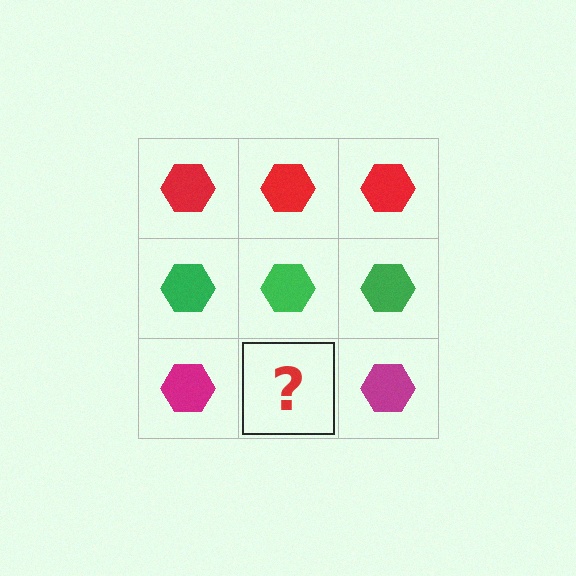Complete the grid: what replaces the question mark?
The question mark should be replaced with a magenta hexagon.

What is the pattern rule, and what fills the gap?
The rule is that each row has a consistent color. The gap should be filled with a magenta hexagon.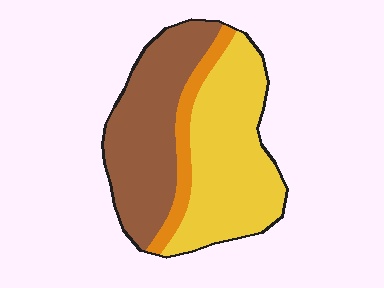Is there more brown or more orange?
Brown.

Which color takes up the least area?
Orange, at roughly 10%.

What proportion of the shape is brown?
Brown takes up about two fifths (2/5) of the shape.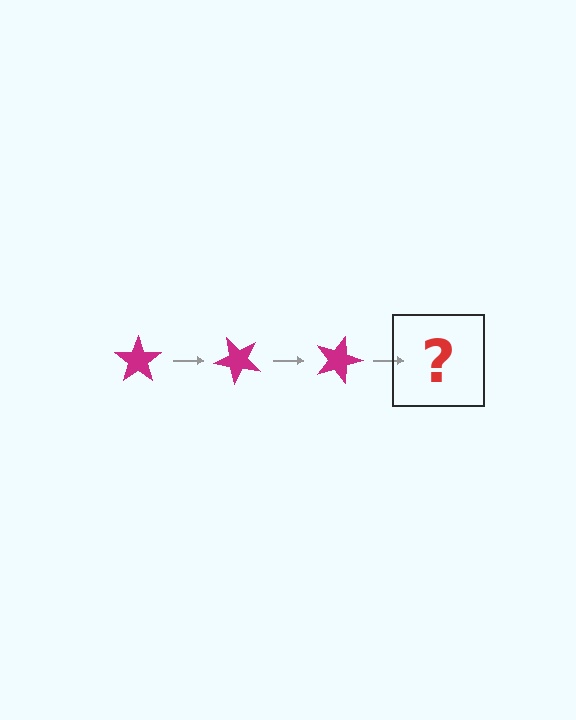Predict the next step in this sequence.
The next step is a magenta star rotated 135 degrees.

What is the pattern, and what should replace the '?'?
The pattern is that the star rotates 45 degrees each step. The '?' should be a magenta star rotated 135 degrees.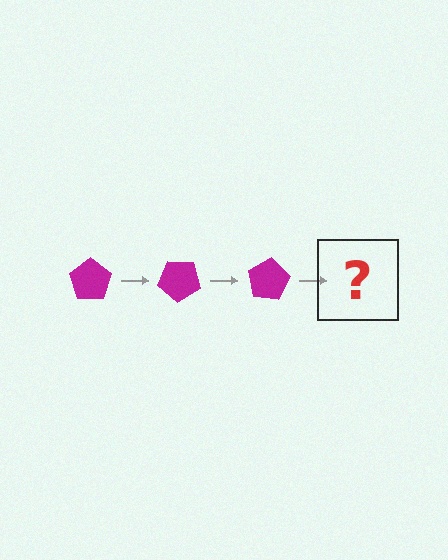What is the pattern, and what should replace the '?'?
The pattern is that the pentagon rotates 40 degrees each step. The '?' should be a magenta pentagon rotated 120 degrees.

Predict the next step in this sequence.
The next step is a magenta pentagon rotated 120 degrees.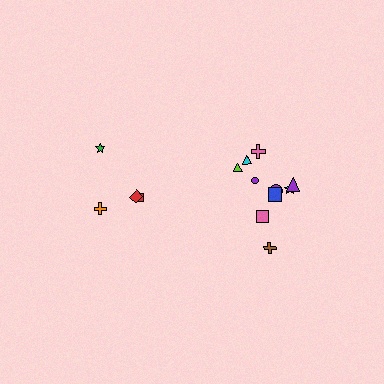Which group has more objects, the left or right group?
The right group.